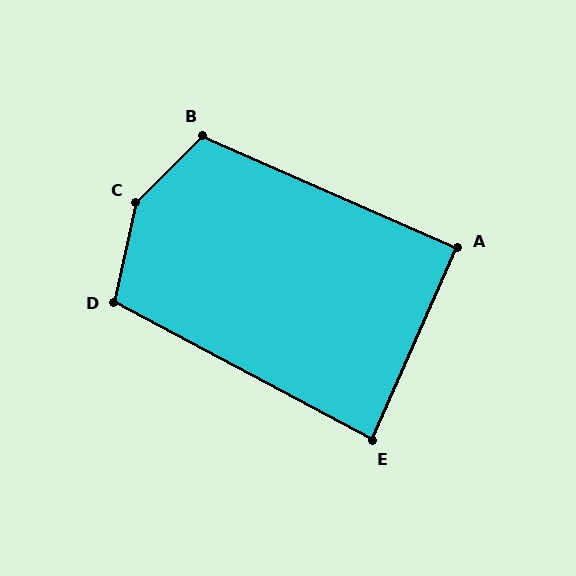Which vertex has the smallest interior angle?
E, at approximately 86 degrees.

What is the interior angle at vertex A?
Approximately 90 degrees (approximately right).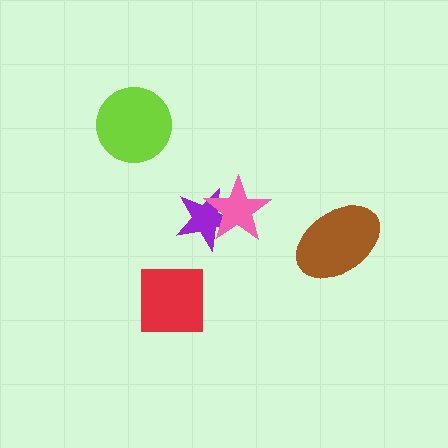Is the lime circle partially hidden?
No, no other shape covers it.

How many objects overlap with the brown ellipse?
0 objects overlap with the brown ellipse.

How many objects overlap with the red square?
0 objects overlap with the red square.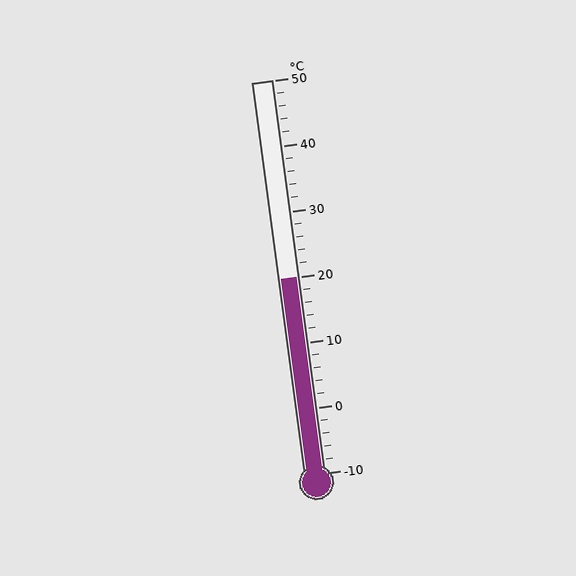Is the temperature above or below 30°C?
The temperature is below 30°C.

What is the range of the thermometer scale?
The thermometer scale ranges from -10°C to 50°C.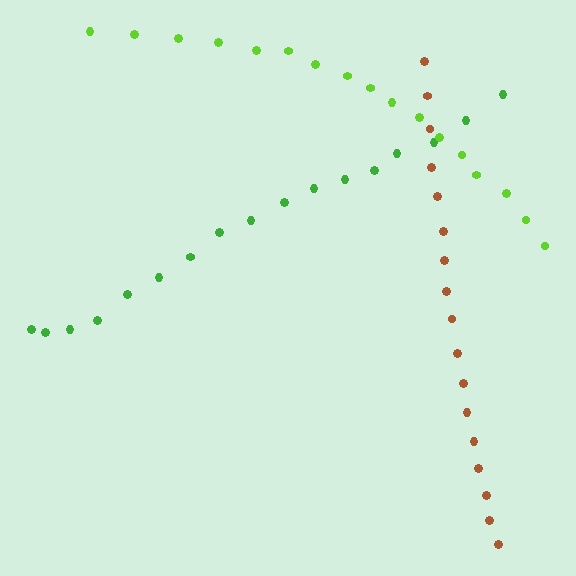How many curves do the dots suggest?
There are 3 distinct paths.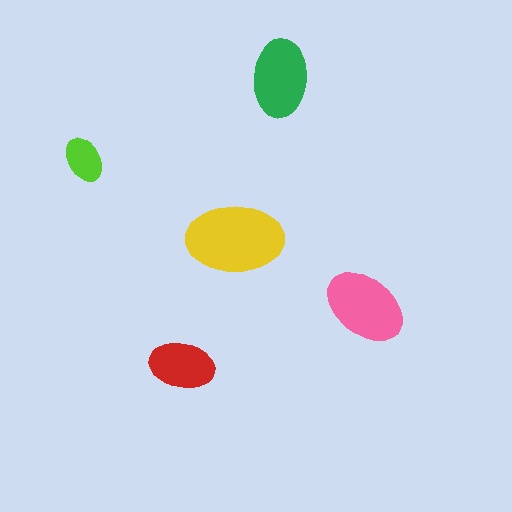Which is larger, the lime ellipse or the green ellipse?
The green one.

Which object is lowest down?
The red ellipse is bottommost.